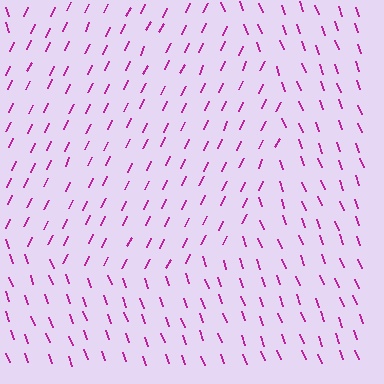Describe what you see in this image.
The image is filled with small magenta line segments. A circle region in the image has lines oriented differently from the surrounding lines, creating a visible texture boundary.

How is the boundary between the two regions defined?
The boundary is defined purely by a change in line orientation (approximately 45 degrees difference). All lines are the same color and thickness.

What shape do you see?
I see a circle.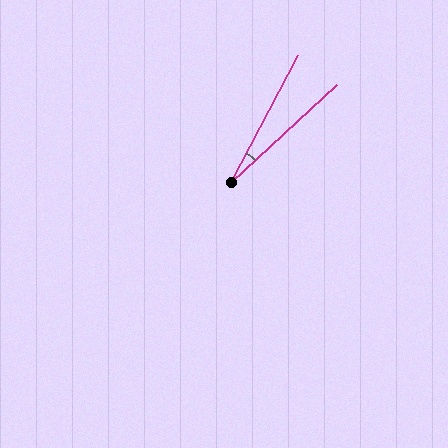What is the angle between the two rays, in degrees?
Approximately 19 degrees.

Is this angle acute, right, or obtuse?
It is acute.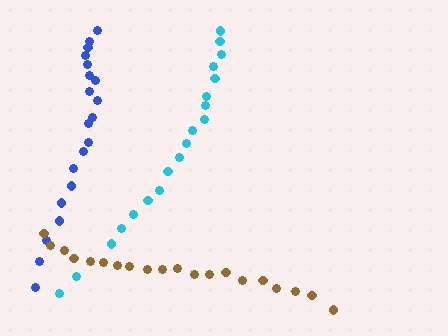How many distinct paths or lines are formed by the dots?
There are 3 distinct paths.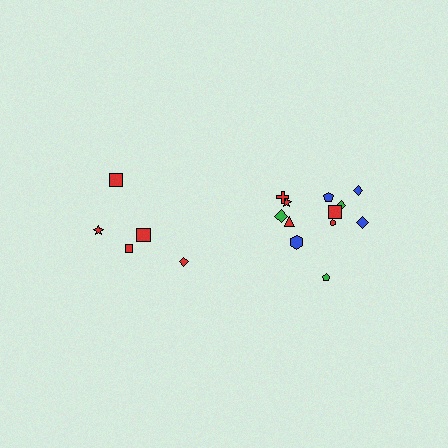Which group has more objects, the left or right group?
The right group.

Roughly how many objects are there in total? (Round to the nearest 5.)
Roughly 15 objects in total.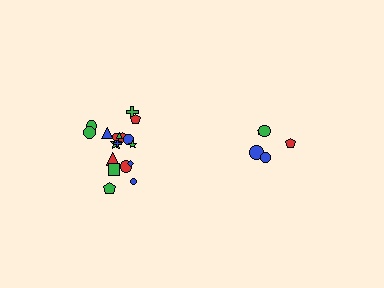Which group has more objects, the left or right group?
The left group.